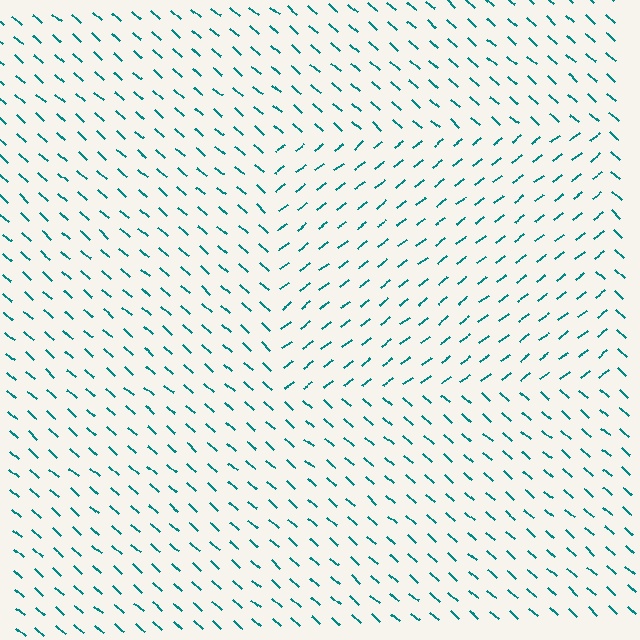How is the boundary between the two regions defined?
The boundary is defined purely by a change in line orientation (approximately 79 degrees difference). All lines are the same color and thickness.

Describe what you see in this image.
The image is filled with small teal line segments. A rectangle region in the image has lines oriented differently from the surrounding lines, creating a visible texture boundary.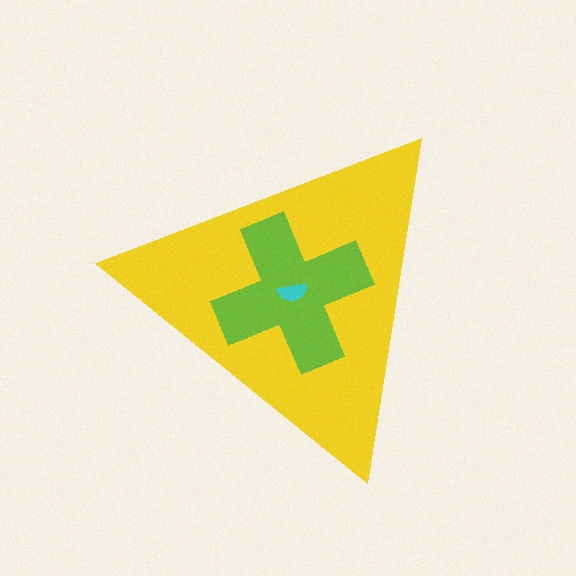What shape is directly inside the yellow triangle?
The lime cross.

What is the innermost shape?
The cyan semicircle.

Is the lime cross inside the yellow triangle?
Yes.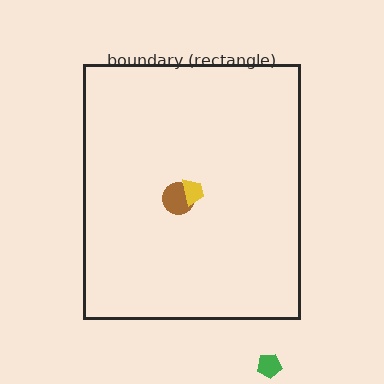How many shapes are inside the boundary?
2 inside, 1 outside.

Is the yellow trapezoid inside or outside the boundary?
Inside.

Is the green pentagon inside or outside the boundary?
Outside.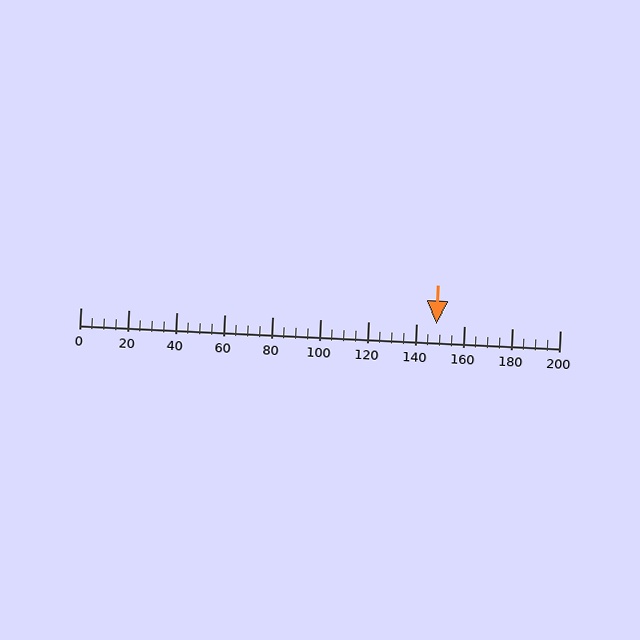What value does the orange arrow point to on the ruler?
The orange arrow points to approximately 149.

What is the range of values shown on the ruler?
The ruler shows values from 0 to 200.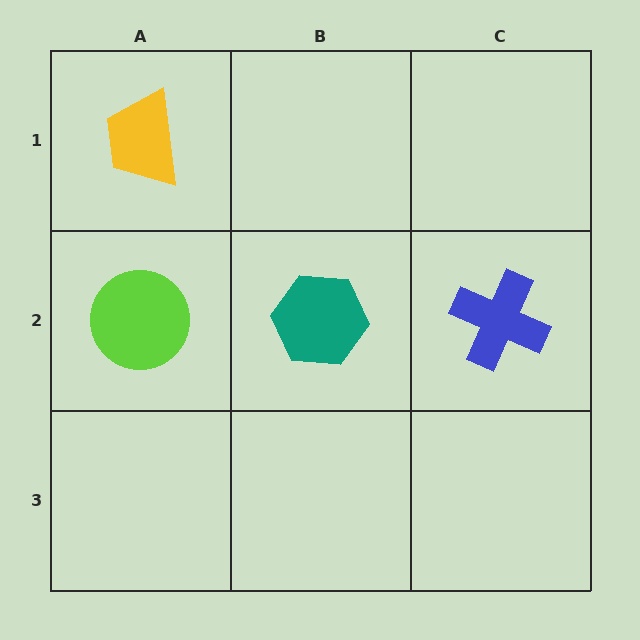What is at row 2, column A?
A lime circle.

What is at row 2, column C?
A blue cross.